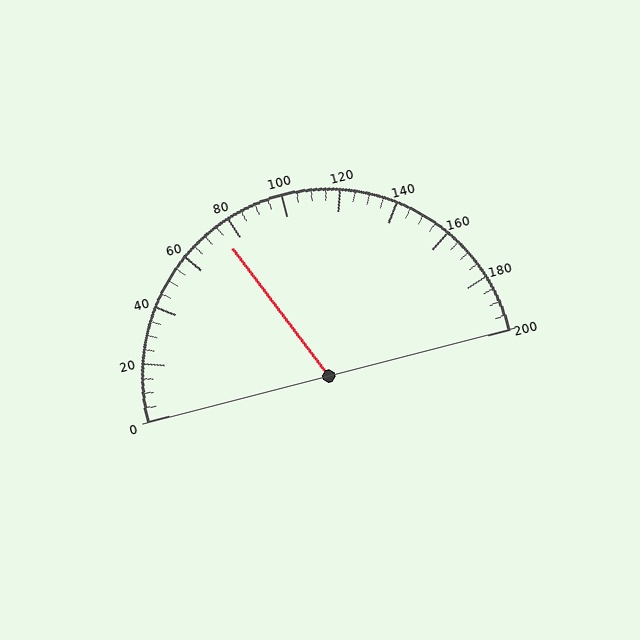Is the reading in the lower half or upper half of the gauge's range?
The reading is in the lower half of the range (0 to 200).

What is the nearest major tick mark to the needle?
The nearest major tick mark is 80.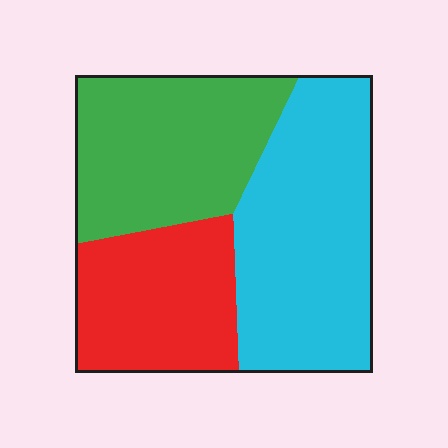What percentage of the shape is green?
Green takes up about one third (1/3) of the shape.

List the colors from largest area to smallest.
From largest to smallest: cyan, green, red.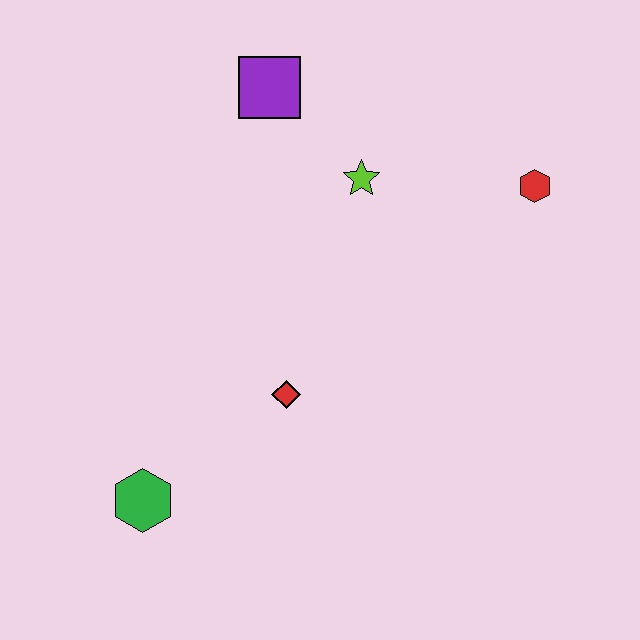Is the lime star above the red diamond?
Yes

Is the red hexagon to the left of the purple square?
No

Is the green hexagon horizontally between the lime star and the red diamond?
No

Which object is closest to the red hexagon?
The lime star is closest to the red hexagon.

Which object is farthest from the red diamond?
The red hexagon is farthest from the red diamond.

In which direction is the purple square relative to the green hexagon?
The purple square is above the green hexagon.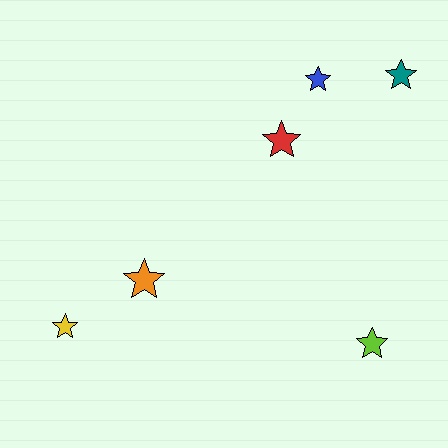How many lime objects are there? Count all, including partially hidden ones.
There is 1 lime object.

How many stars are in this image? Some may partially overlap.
There are 6 stars.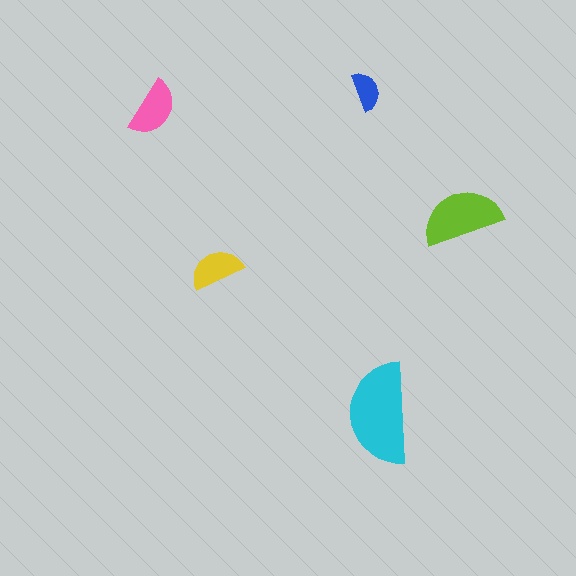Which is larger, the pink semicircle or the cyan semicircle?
The cyan one.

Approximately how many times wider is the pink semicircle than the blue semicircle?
About 1.5 times wider.